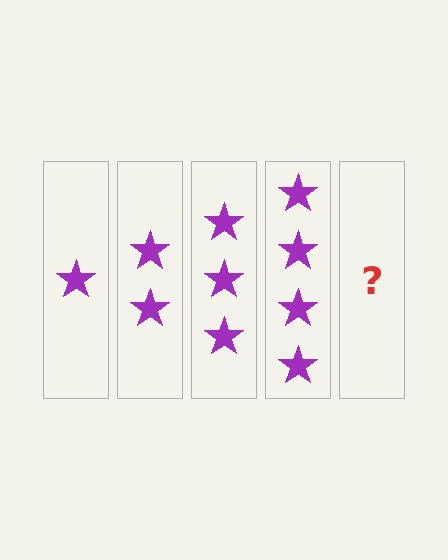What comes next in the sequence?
The next element should be 5 stars.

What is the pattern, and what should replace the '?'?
The pattern is that each step adds one more star. The '?' should be 5 stars.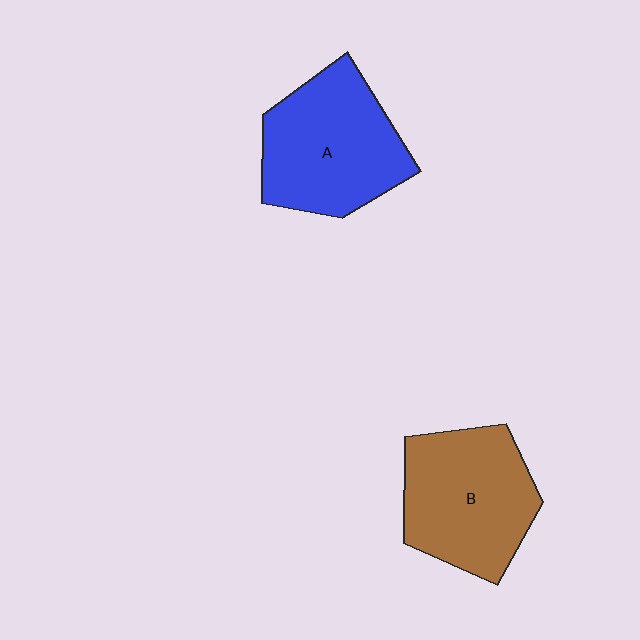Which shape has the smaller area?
Shape B (brown).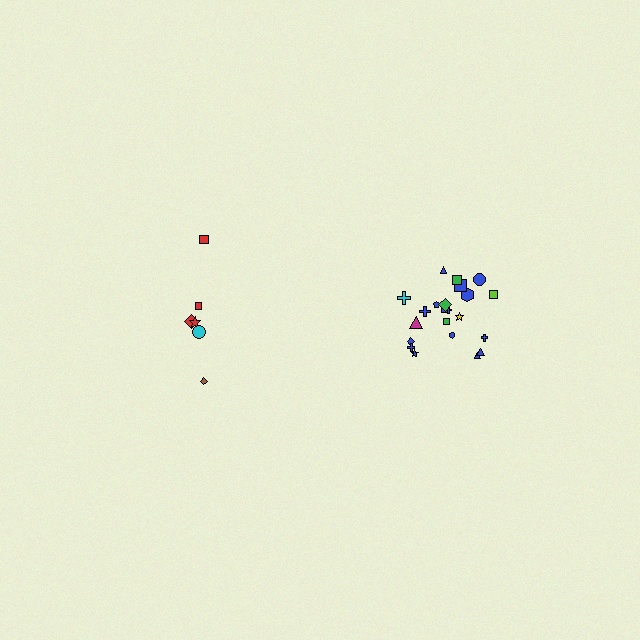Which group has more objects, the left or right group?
The right group.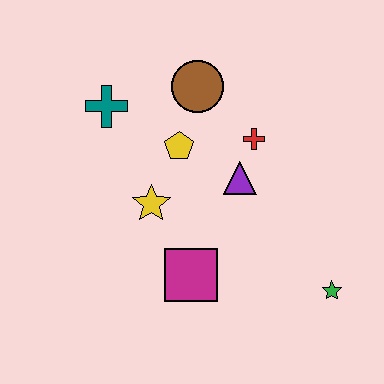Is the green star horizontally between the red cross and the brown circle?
No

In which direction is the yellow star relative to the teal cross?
The yellow star is below the teal cross.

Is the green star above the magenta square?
No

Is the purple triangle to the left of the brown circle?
No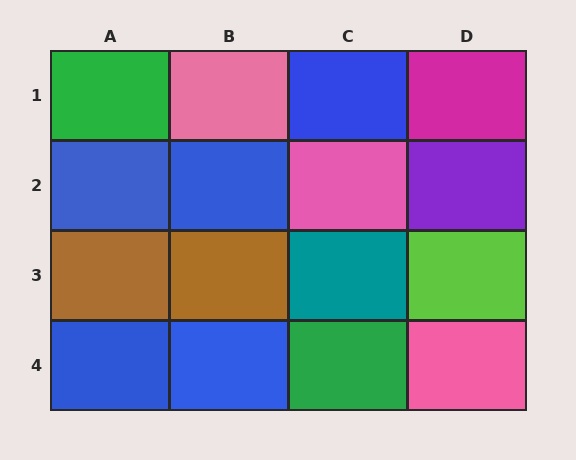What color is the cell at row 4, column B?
Blue.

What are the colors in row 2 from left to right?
Blue, blue, pink, purple.